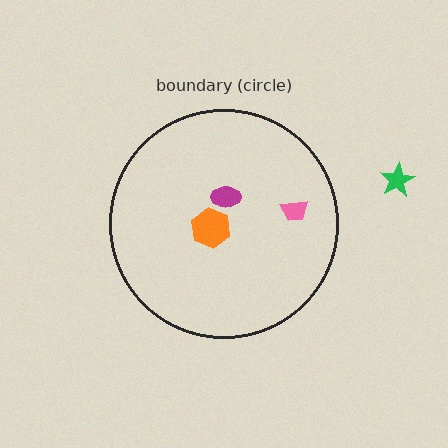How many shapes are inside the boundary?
3 inside, 1 outside.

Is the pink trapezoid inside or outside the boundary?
Inside.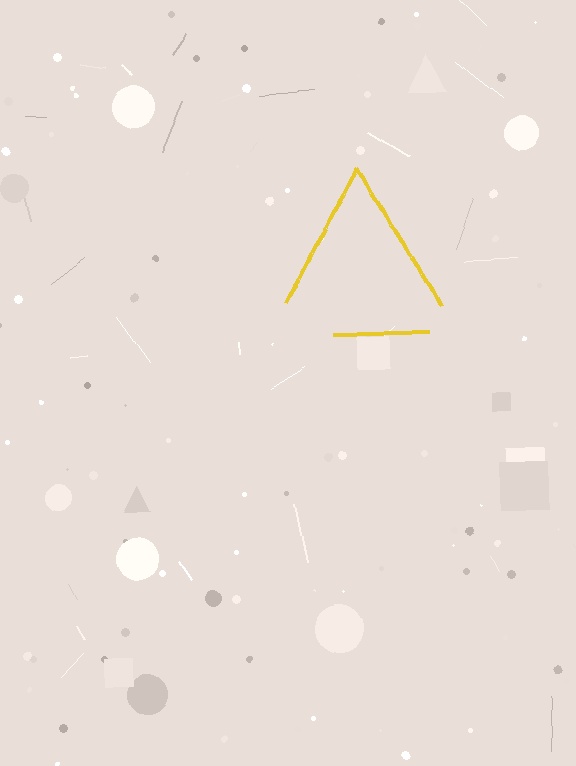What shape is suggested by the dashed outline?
The dashed outline suggests a triangle.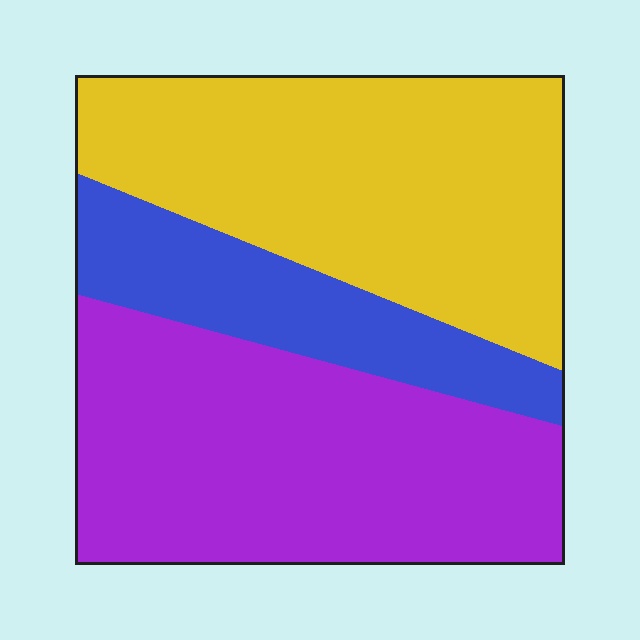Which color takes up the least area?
Blue, at roughly 20%.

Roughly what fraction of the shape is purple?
Purple takes up between a third and a half of the shape.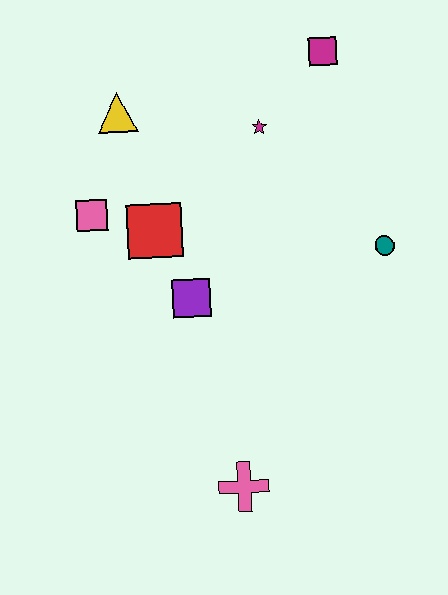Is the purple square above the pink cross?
Yes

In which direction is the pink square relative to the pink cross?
The pink square is above the pink cross.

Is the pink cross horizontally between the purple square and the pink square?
No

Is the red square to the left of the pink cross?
Yes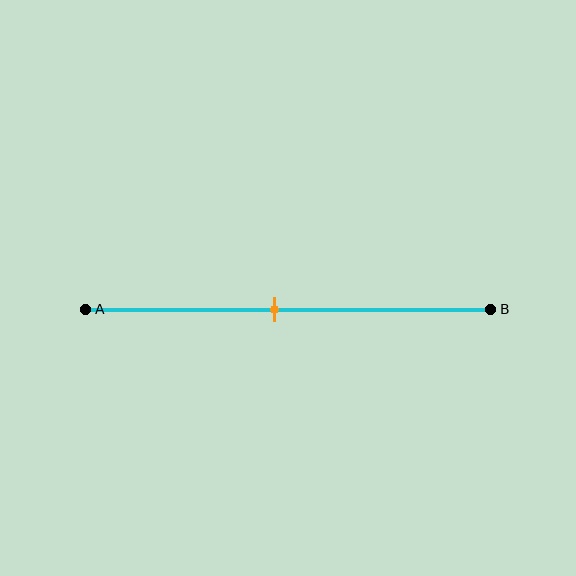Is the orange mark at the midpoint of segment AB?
No, the mark is at about 45% from A, not at the 50% midpoint.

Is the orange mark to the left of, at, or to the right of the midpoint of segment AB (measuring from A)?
The orange mark is to the left of the midpoint of segment AB.